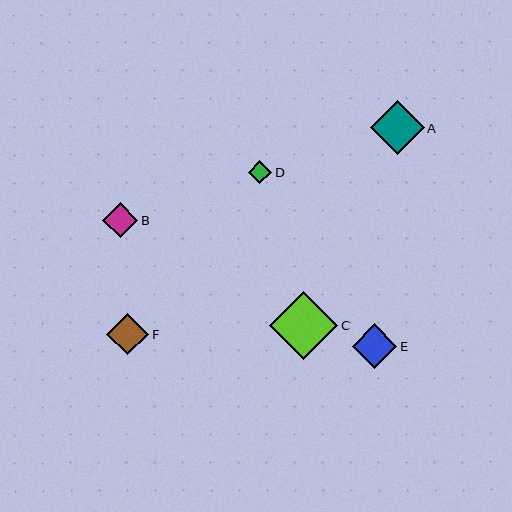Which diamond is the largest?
Diamond C is the largest with a size of approximately 69 pixels.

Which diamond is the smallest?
Diamond D is the smallest with a size of approximately 24 pixels.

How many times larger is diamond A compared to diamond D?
Diamond A is approximately 2.3 times the size of diamond D.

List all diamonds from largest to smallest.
From largest to smallest: C, A, E, F, B, D.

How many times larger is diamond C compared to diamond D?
Diamond C is approximately 2.9 times the size of diamond D.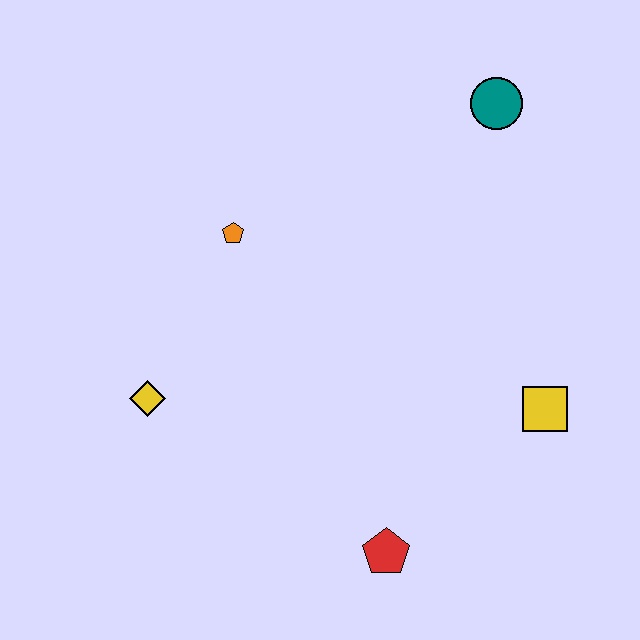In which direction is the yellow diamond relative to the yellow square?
The yellow diamond is to the left of the yellow square.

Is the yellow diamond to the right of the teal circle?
No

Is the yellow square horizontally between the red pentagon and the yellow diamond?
No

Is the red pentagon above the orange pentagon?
No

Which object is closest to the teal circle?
The orange pentagon is closest to the teal circle.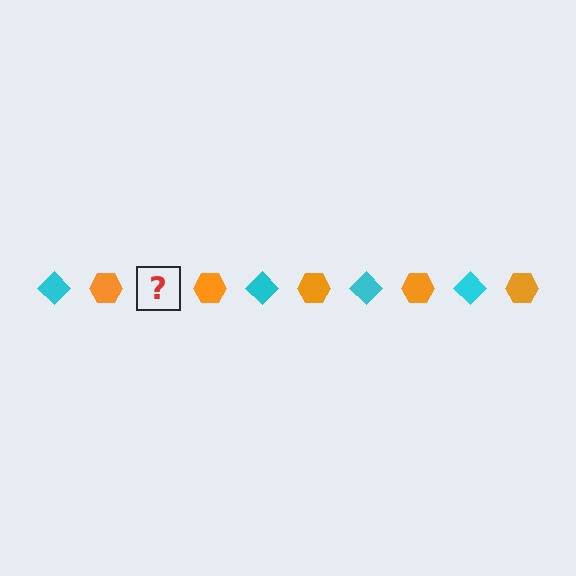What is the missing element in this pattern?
The missing element is a cyan diamond.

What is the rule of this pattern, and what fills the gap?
The rule is that the pattern alternates between cyan diamond and orange hexagon. The gap should be filled with a cyan diamond.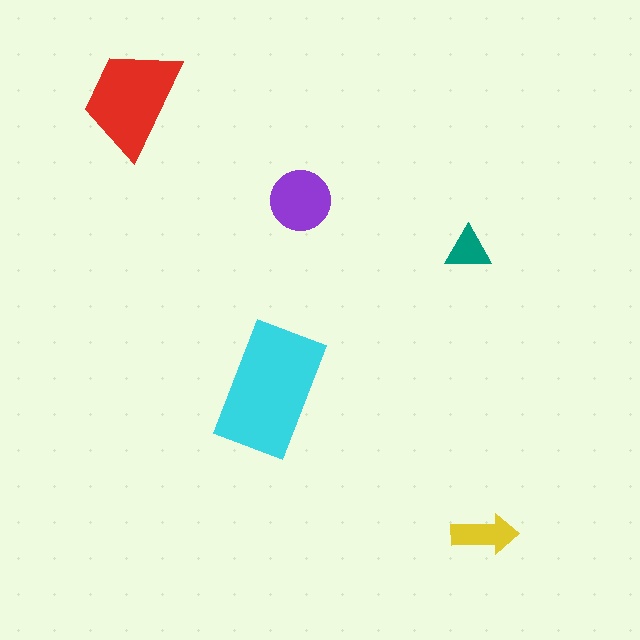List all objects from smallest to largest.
The teal triangle, the yellow arrow, the purple circle, the red trapezoid, the cyan rectangle.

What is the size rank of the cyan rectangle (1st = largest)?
1st.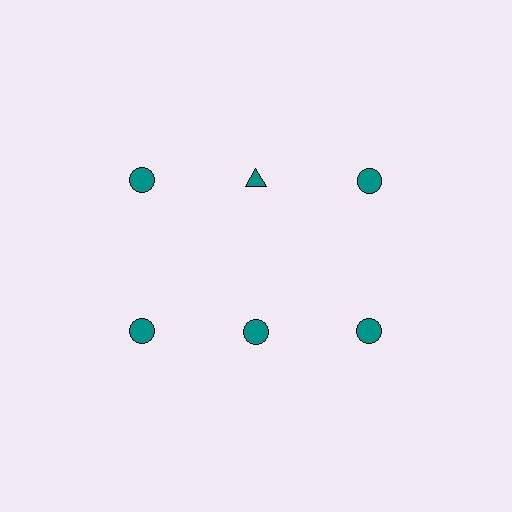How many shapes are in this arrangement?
There are 6 shapes arranged in a grid pattern.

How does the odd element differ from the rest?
It has a different shape: triangle instead of circle.